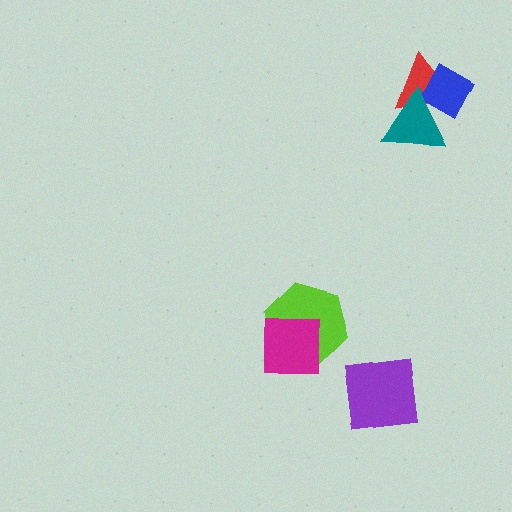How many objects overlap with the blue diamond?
2 objects overlap with the blue diamond.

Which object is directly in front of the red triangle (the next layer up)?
The blue diamond is directly in front of the red triangle.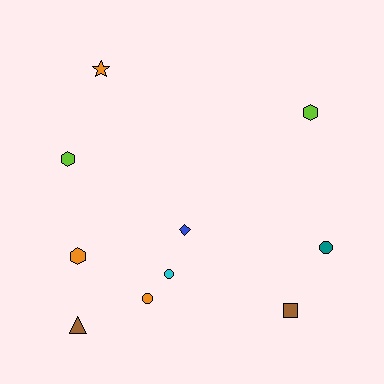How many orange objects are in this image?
There are 3 orange objects.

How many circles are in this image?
There are 3 circles.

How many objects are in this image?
There are 10 objects.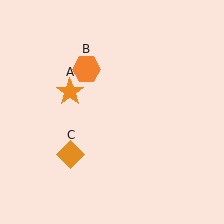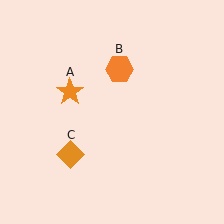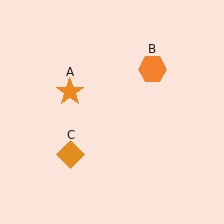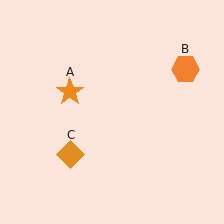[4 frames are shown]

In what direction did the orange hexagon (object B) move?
The orange hexagon (object B) moved right.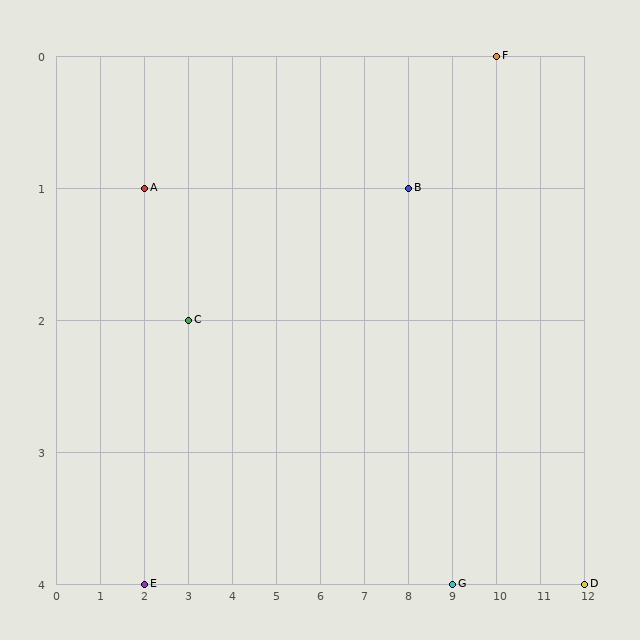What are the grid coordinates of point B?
Point B is at grid coordinates (8, 1).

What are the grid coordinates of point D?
Point D is at grid coordinates (12, 4).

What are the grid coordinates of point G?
Point G is at grid coordinates (9, 4).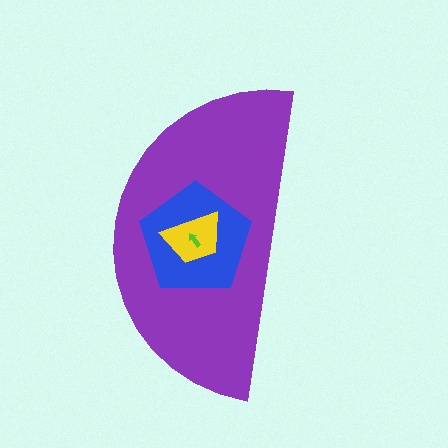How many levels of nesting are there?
4.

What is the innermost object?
The lime arrow.